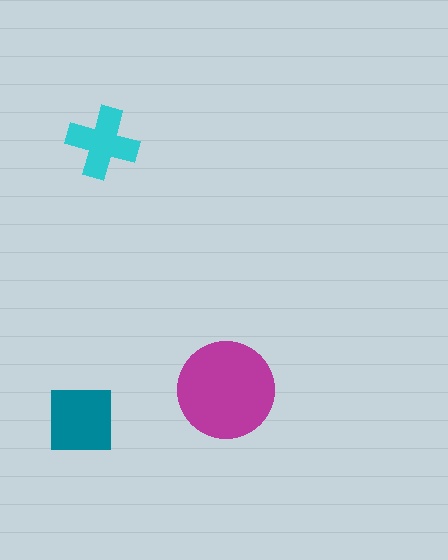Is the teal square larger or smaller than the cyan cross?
Larger.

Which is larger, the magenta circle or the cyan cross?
The magenta circle.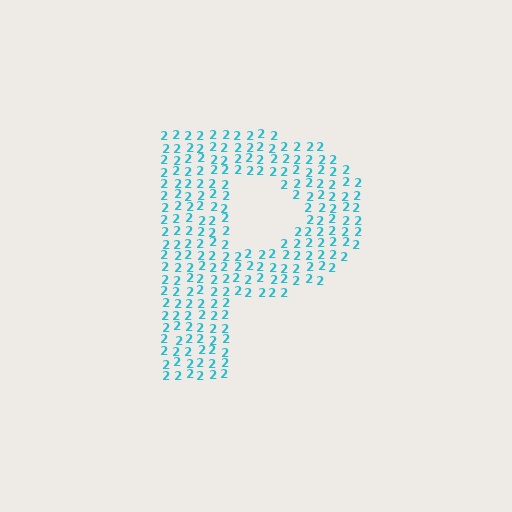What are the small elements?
The small elements are digit 2's.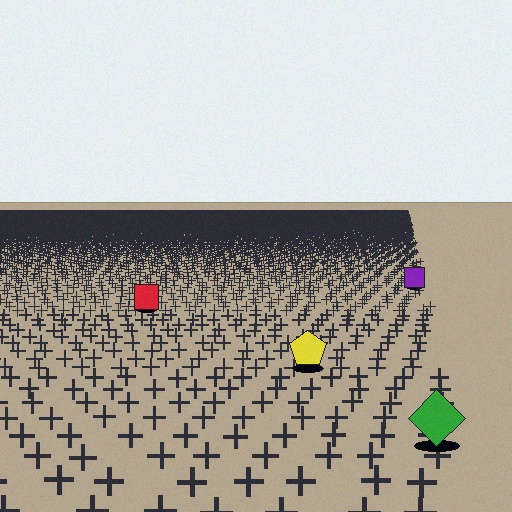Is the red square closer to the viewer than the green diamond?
No. The green diamond is closer — you can tell from the texture gradient: the ground texture is coarser near it.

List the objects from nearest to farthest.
From nearest to farthest: the green diamond, the yellow pentagon, the red square, the purple square.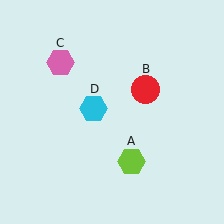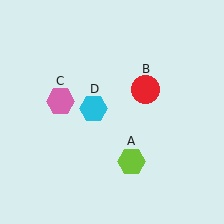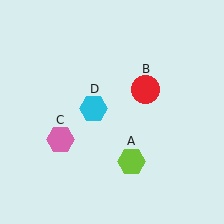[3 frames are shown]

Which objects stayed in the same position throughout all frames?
Lime hexagon (object A) and red circle (object B) and cyan hexagon (object D) remained stationary.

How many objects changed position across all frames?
1 object changed position: pink hexagon (object C).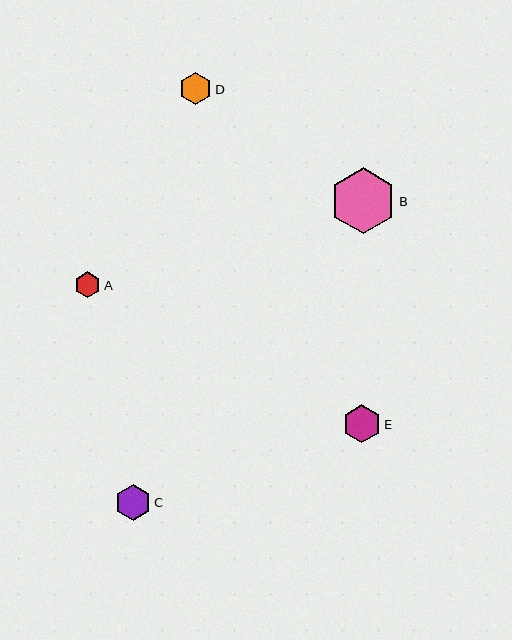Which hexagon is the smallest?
Hexagon A is the smallest with a size of approximately 26 pixels.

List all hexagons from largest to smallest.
From largest to smallest: B, E, C, D, A.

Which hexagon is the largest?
Hexagon B is the largest with a size of approximately 66 pixels.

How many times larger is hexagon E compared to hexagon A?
Hexagon E is approximately 1.5 times the size of hexagon A.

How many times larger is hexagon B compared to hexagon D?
Hexagon B is approximately 2.1 times the size of hexagon D.